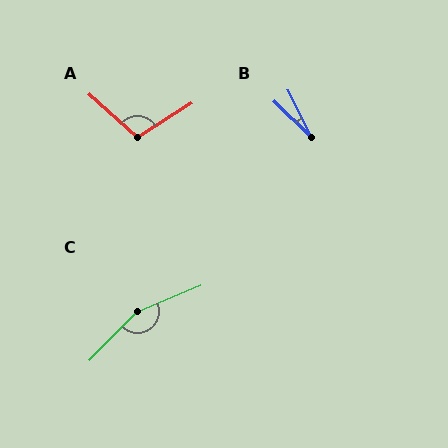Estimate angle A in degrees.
Approximately 106 degrees.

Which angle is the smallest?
B, at approximately 20 degrees.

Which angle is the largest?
C, at approximately 157 degrees.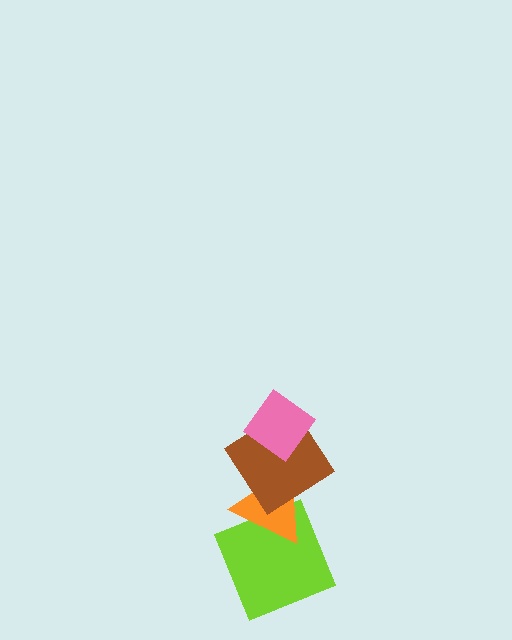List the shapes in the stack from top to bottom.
From top to bottom: the pink diamond, the brown diamond, the orange triangle, the lime square.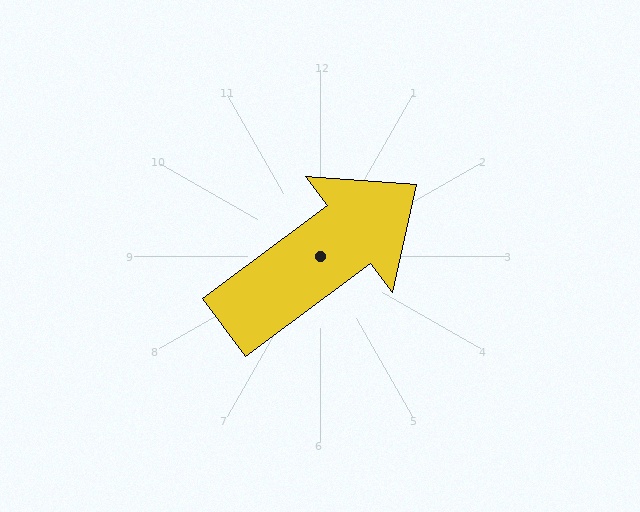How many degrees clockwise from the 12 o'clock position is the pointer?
Approximately 53 degrees.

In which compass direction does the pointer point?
Northeast.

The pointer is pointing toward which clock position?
Roughly 2 o'clock.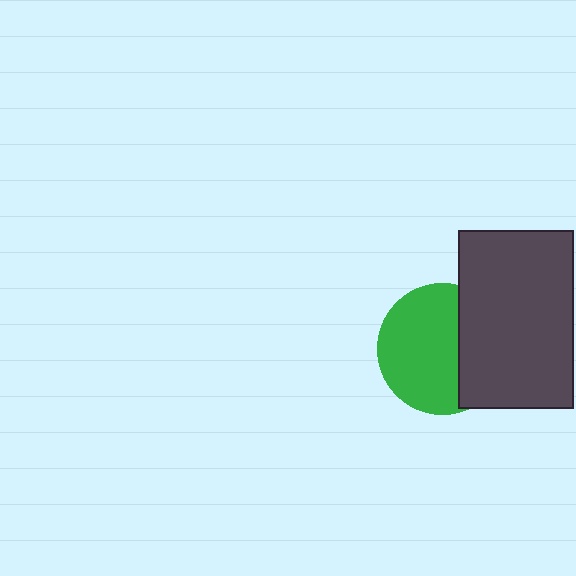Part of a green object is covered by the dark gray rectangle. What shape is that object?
It is a circle.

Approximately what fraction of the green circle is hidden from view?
Roughly 35% of the green circle is hidden behind the dark gray rectangle.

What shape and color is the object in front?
The object in front is a dark gray rectangle.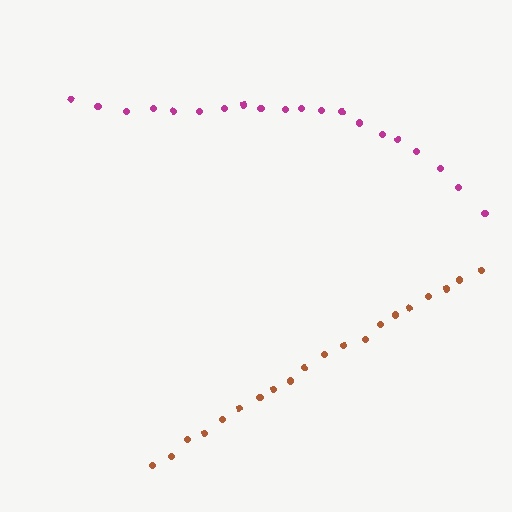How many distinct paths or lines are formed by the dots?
There are 2 distinct paths.